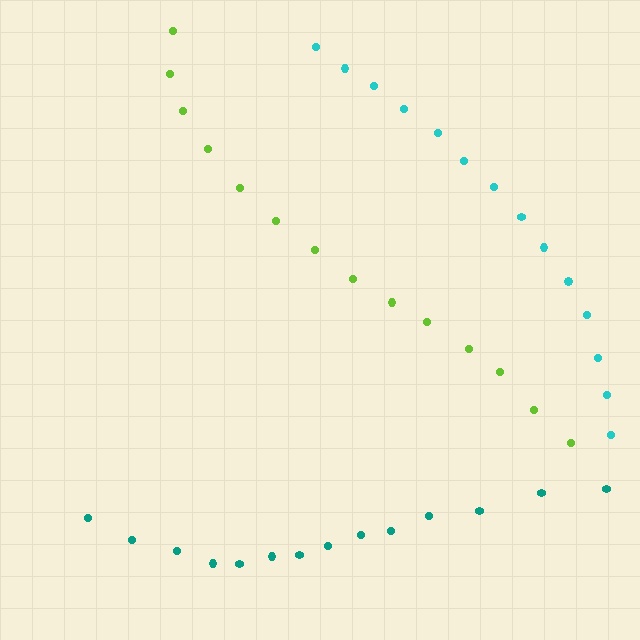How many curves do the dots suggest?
There are 3 distinct paths.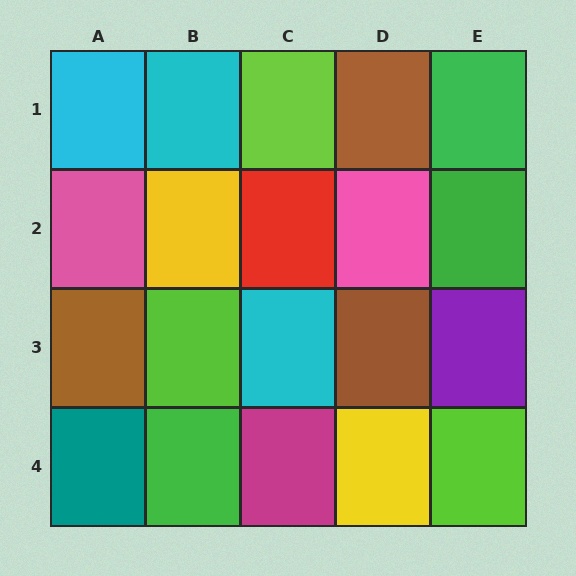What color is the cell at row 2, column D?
Pink.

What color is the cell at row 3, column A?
Brown.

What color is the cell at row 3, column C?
Cyan.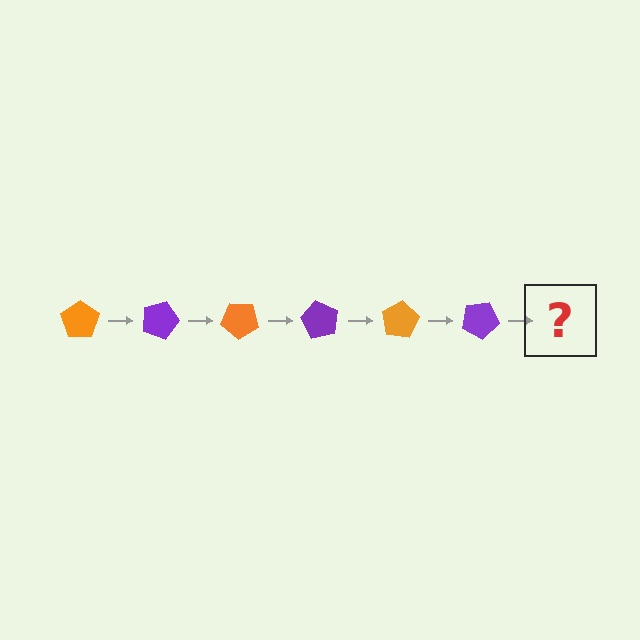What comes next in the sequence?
The next element should be an orange pentagon, rotated 120 degrees from the start.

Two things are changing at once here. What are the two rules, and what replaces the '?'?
The two rules are that it rotates 20 degrees each step and the color cycles through orange and purple. The '?' should be an orange pentagon, rotated 120 degrees from the start.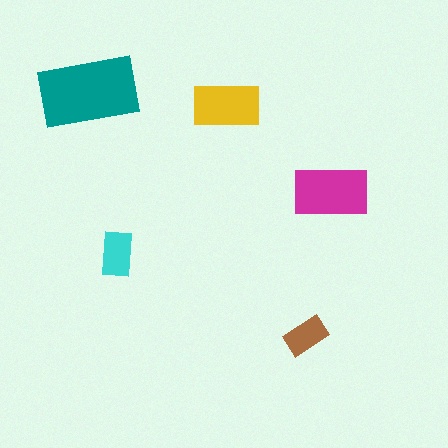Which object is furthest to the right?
The magenta rectangle is rightmost.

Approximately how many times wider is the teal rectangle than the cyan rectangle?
About 2 times wider.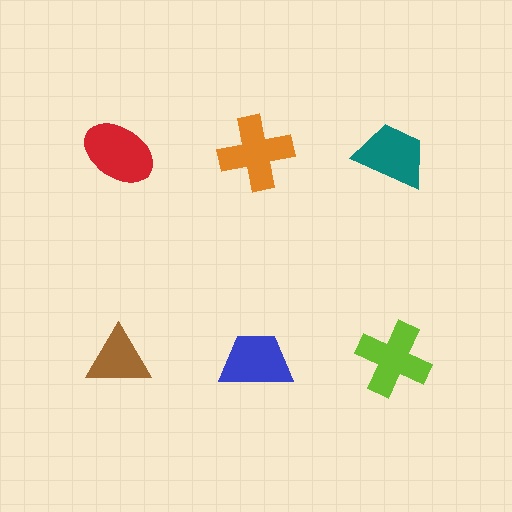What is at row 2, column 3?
A lime cross.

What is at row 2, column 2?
A blue trapezoid.